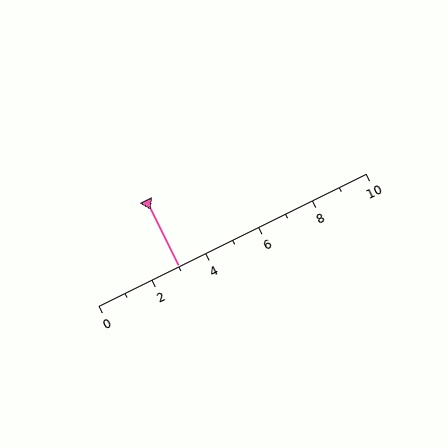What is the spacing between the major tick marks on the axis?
The major ticks are spaced 2 apart.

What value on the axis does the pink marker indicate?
The marker indicates approximately 3.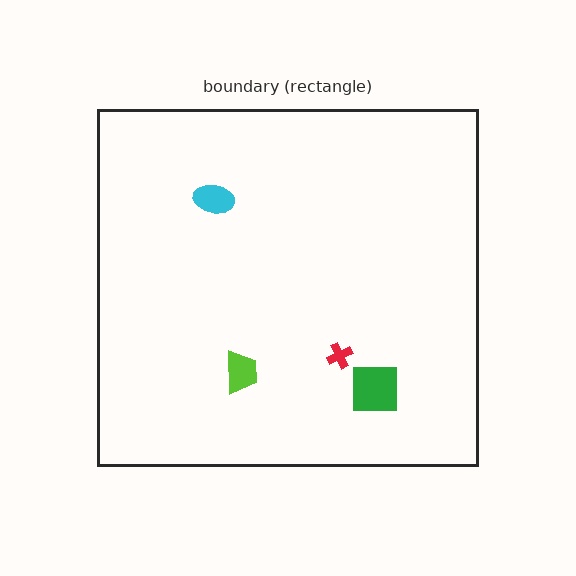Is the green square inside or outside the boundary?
Inside.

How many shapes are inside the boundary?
4 inside, 0 outside.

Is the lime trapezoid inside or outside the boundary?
Inside.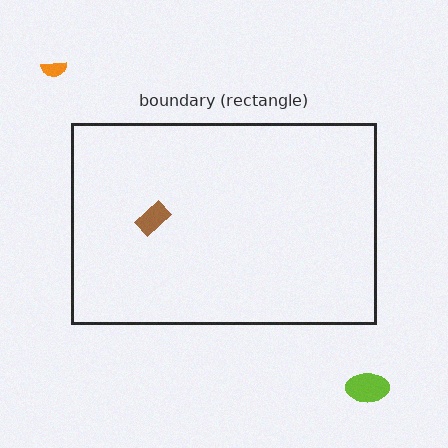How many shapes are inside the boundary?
1 inside, 2 outside.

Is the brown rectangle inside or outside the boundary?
Inside.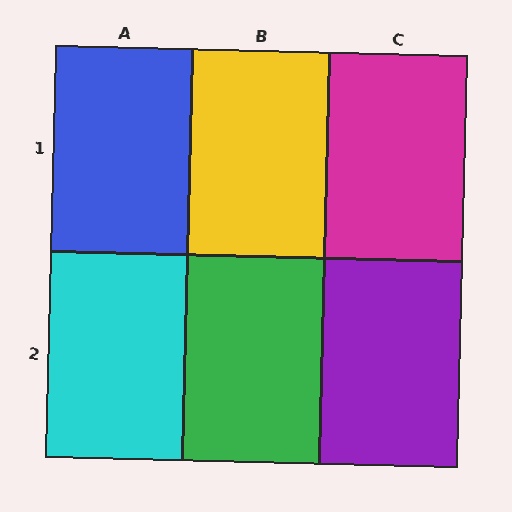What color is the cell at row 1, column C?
Magenta.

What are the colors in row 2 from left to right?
Cyan, green, purple.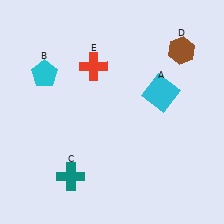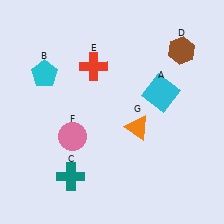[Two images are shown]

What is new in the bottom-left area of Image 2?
A pink circle (F) was added in the bottom-left area of Image 2.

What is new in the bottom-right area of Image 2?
An orange triangle (G) was added in the bottom-right area of Image 2.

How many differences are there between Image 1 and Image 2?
There are 2 differences between the two images.